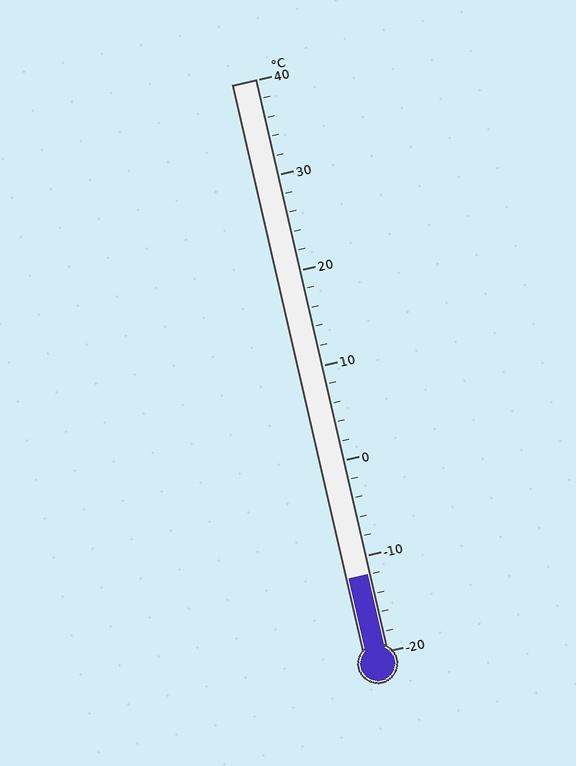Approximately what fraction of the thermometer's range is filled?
The thermometer is filled to approximately 15% of its range.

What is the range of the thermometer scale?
The thermometer scale ranges from -20°C to 40°C.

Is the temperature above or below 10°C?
The temperature is below 10°C.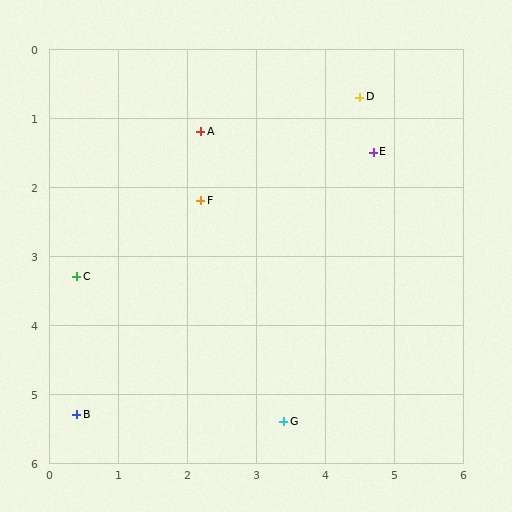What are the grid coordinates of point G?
Point G is at approximately (3.4, 5.4).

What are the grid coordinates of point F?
Point F is at approximately (2.2, 2.2).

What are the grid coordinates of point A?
Point A is at approximately (2.2, 1.2).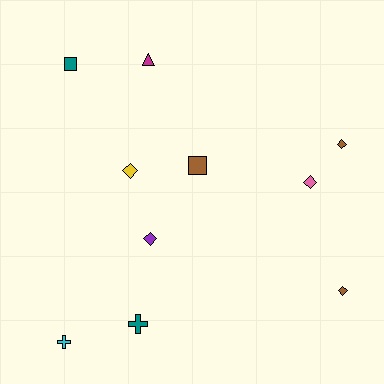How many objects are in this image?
There are 10 objects.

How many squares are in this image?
There are 2 squares.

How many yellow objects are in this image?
There is 1 yellow object.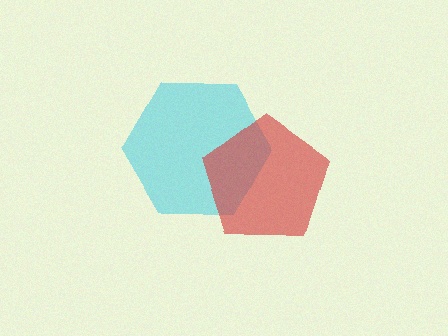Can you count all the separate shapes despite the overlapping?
Yes, there are 2 separate shapes.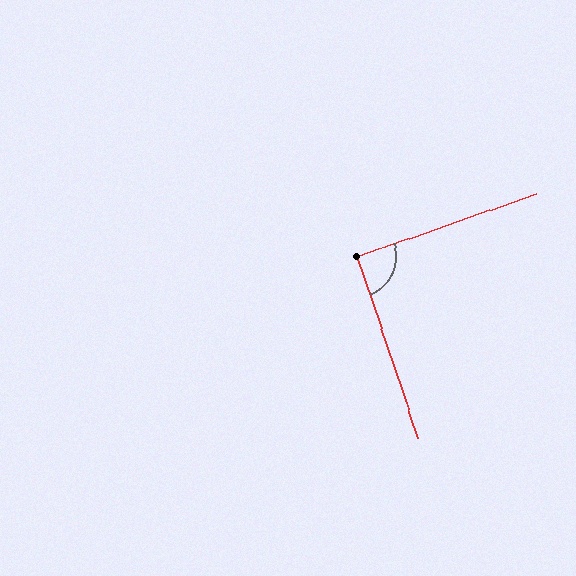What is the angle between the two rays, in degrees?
Approximately 91 degrees.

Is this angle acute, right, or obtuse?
It is approximately a right angle.